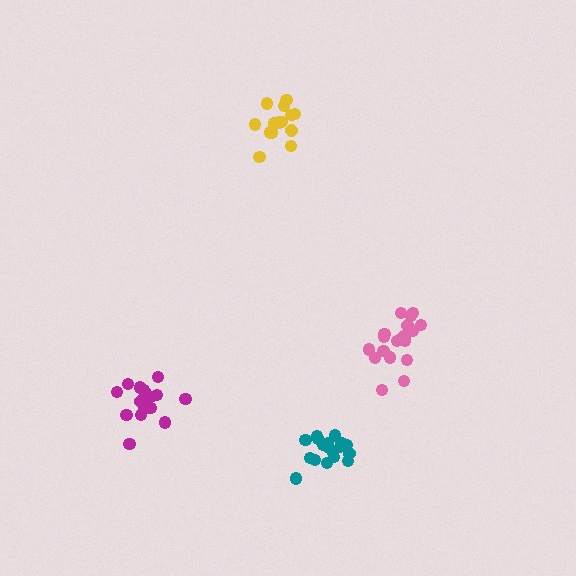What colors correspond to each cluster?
The clusters are colored: teal, magenta, yellow, pink.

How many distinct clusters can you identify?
There are 4 distinct clusters.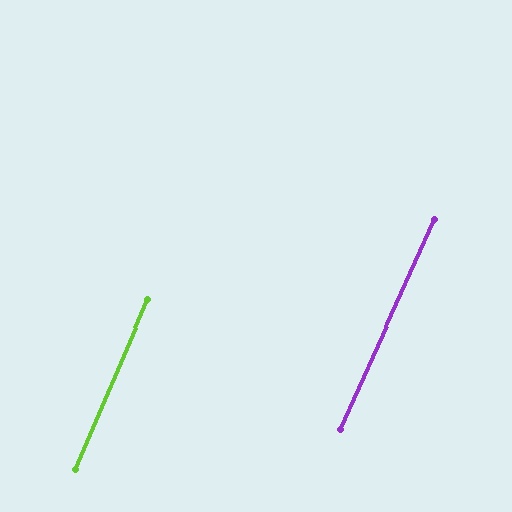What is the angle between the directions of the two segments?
Approximately 1 degree.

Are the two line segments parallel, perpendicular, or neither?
Parallel — their directions differ by only 1.0°.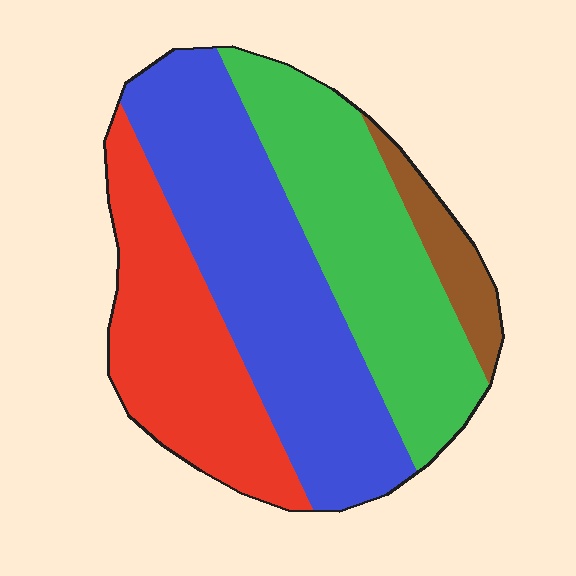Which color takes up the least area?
Brown, at roughly 5%.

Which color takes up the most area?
Blue, at roughly 40%.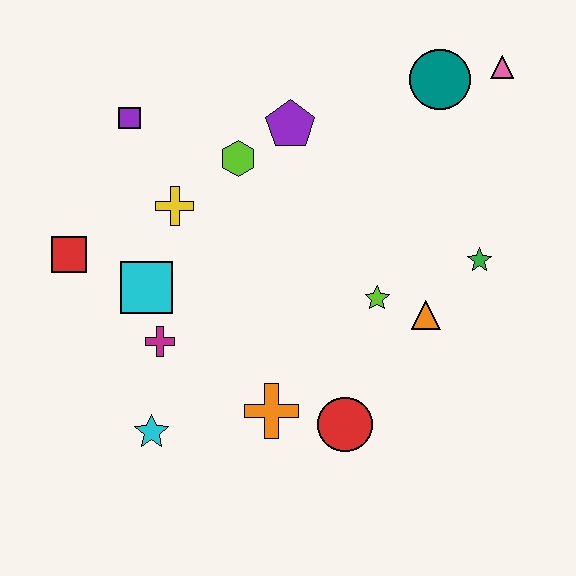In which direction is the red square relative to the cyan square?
The red square is to the left of the cyan square.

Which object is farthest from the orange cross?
The pink triangle is farthest from the orange cross.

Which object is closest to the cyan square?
The magenta cross is closest to the cyan square.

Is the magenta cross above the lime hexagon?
No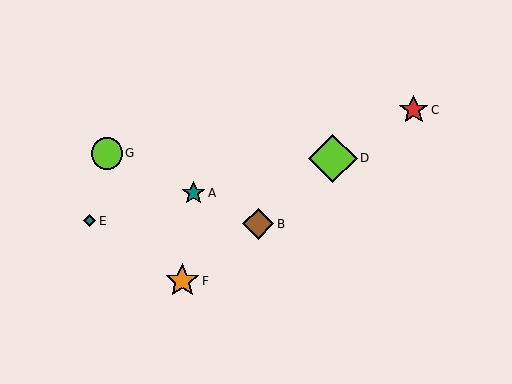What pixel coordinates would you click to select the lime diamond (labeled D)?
Click at (333, 158) to select the lime diamond D.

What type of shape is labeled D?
Shape D is a lime diamond.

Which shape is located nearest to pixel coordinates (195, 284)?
The orange star (labeled F) at (182, 281) is nearest to that location.